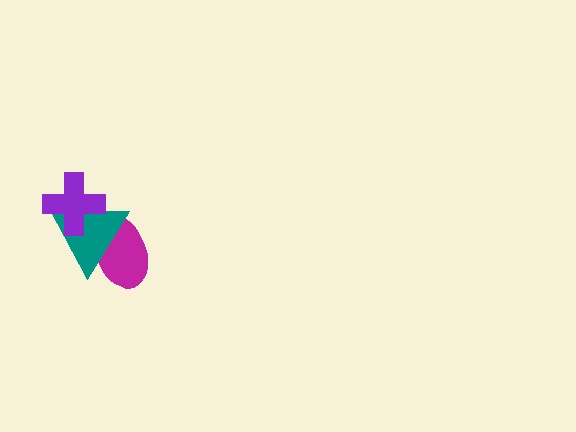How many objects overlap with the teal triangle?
2 objects overlap with the teal triangle.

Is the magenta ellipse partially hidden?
Yes, it is partially covered by another shape.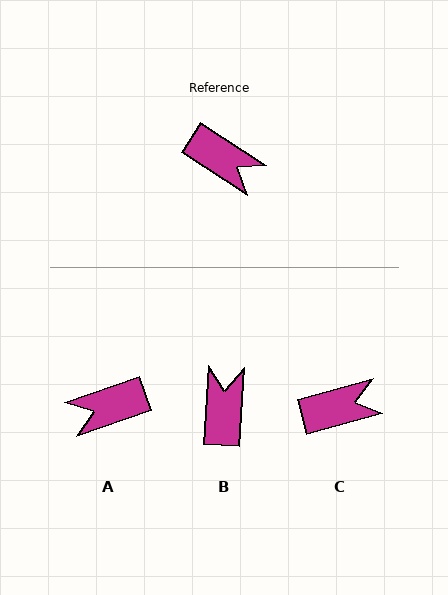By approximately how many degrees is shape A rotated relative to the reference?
Approximately 128 degrees clockwise.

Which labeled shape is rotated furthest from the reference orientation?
A, about 128 degrees away.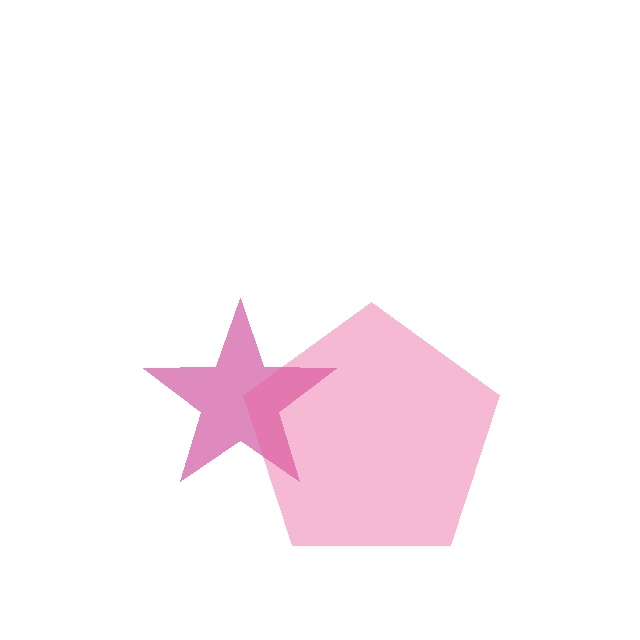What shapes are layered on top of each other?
The layered shapes are: a magenta star, a pink pentagon.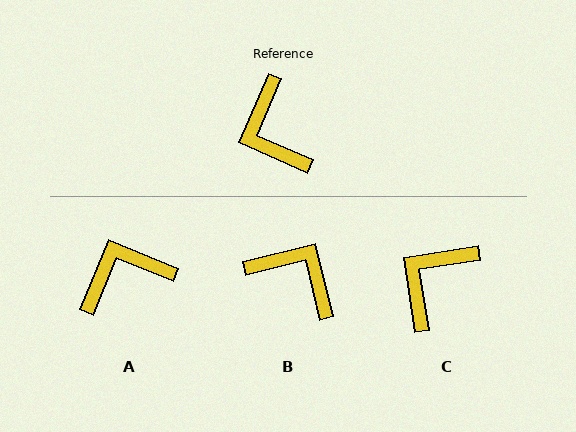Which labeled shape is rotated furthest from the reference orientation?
B, about 143 degrees away.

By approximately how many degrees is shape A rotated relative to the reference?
Approximately 88 degrees clockwise.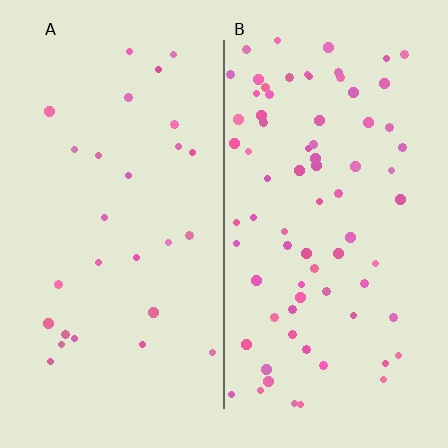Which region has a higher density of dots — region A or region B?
B (the right).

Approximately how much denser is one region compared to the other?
Approximately 2.8× — region B over region A.